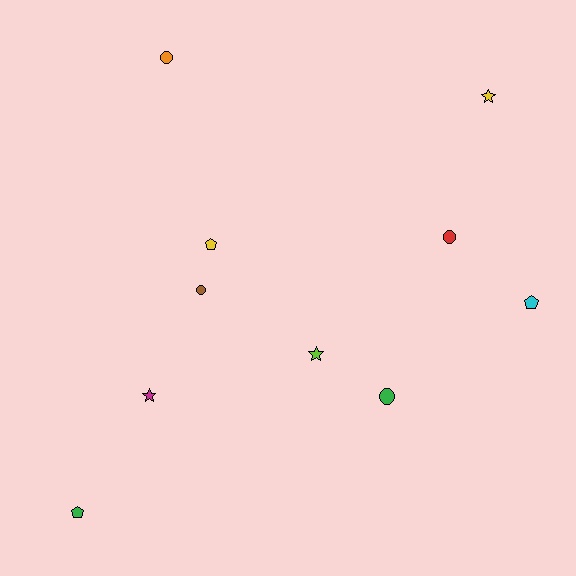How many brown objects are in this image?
There is 1 brown object.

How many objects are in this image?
There are 10 objects.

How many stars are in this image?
There are 3 stars.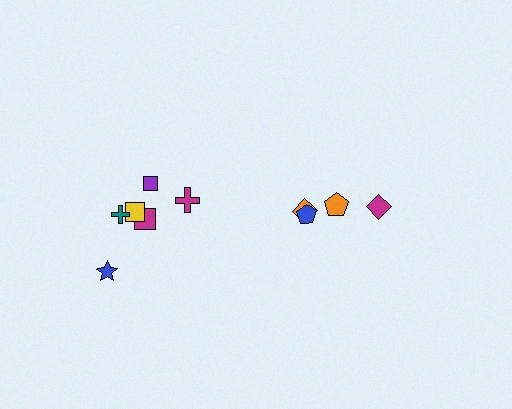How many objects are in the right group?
There are 4 objects.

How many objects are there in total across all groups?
There are 10 objects.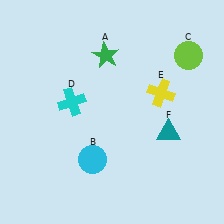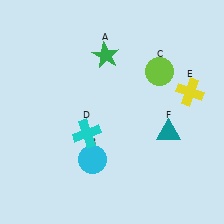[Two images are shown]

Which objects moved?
The objects that moved are: the lime circle (C), the cyan cross (D), the yellow cross (E).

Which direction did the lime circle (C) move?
The lime circle (C) moved left.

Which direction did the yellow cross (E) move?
The yellow cross (E) moved right.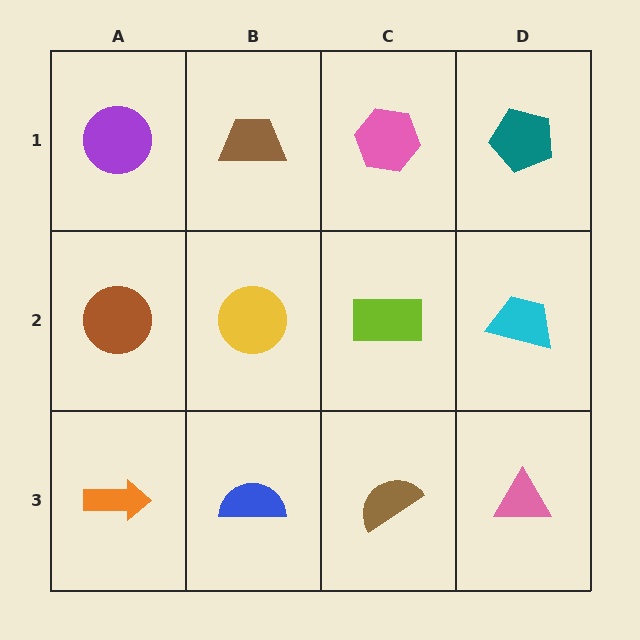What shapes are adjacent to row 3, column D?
A cyan trapezoid (row 2, column D), a brown semicircle (row 3, column C).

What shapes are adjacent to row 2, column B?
A brown trapezoid (row 1, column B), a blue semicircle (row 3, column B), a brown circle (row 2, column A), a lime rectangle (row 2, column C).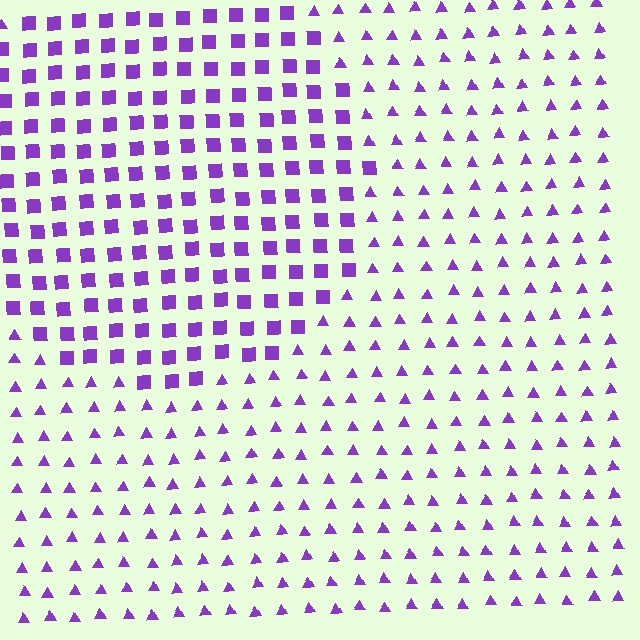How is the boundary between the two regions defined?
The boundary is defined by a change in element shape: squares inside vs. triangles outside. All elements share the same color and spacing.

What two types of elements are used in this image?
The image uses squares inside the circle region and triangles outside it.